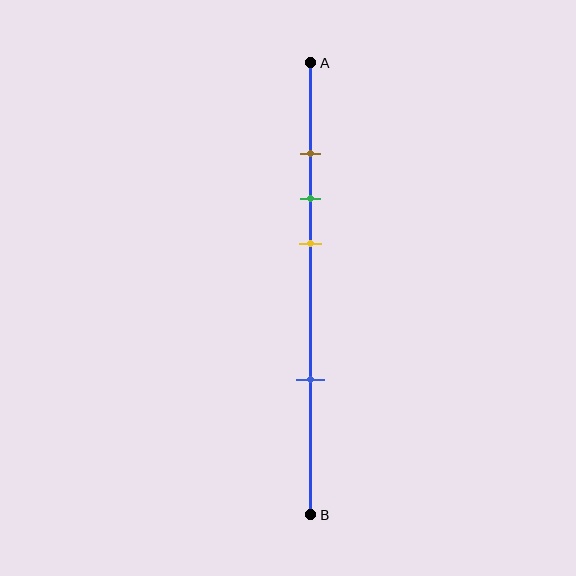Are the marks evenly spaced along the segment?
No, the marks are not evenly spaced.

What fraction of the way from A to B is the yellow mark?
The yellow mark is approximately 40% (0.4) of the way from A to B.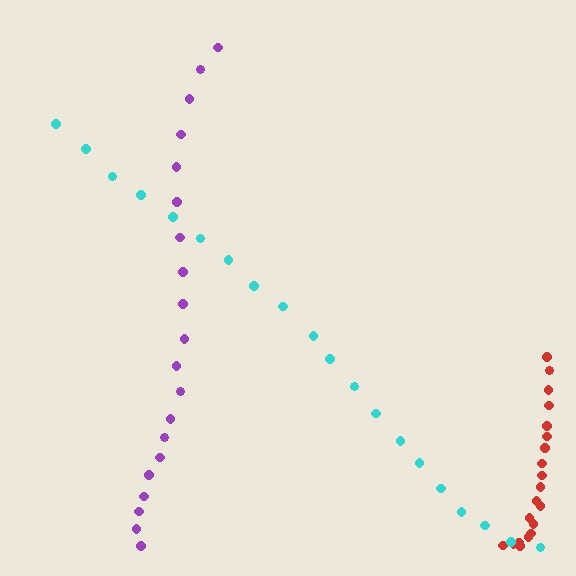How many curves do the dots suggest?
There are 3 distinct paths.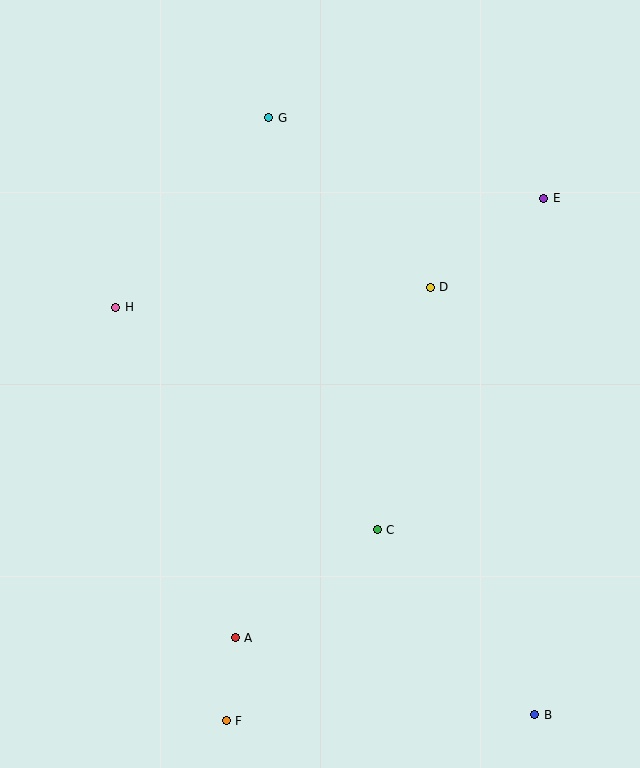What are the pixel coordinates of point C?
Point C is at (377, 530).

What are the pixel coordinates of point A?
Point A is at (235, 638).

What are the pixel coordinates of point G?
Point G is at (269, 118).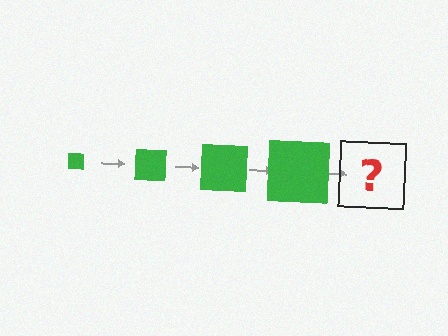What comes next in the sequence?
The next element should be a green square, larger than the previous one.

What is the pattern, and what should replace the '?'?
The pattern is that the square gets progressively larger each step. The '?' should be a green square, larger than the previous one.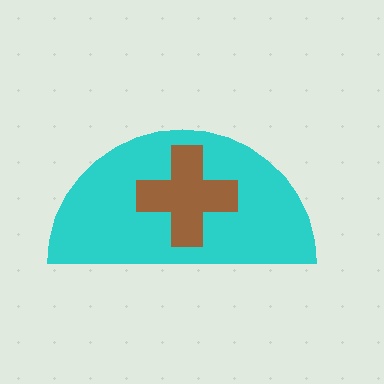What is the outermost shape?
The cyan semicircle.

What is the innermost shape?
The brown cross.